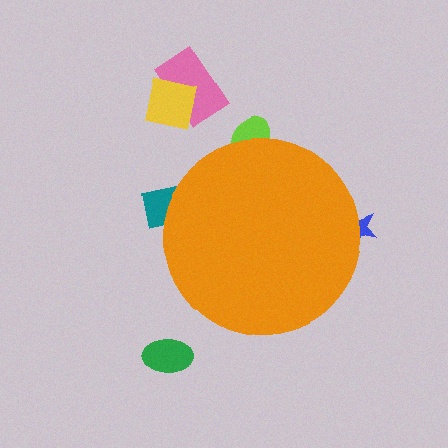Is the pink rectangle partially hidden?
No, the pink rectangle is fully visible.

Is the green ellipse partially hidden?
No, the green ellipse is fully visible.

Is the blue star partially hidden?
Yes, the blue star is partially hidden behind the orange circle.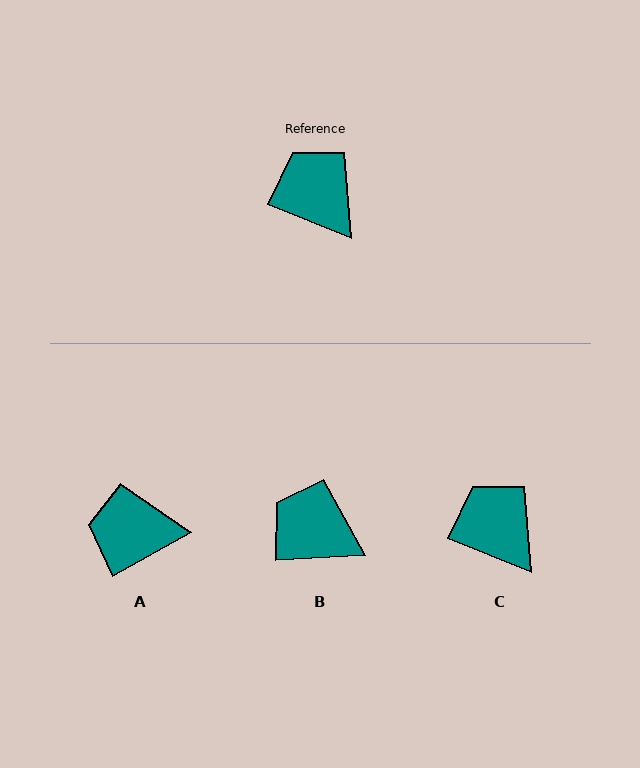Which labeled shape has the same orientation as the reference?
C.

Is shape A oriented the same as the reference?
No, it is off by about 50 degrees.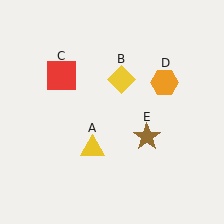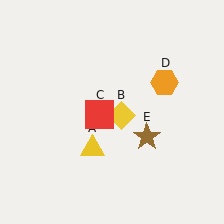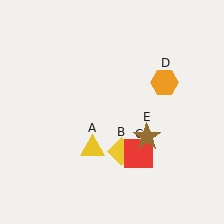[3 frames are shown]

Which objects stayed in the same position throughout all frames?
Yellow triangle (object A) and orange hexagon (object D) and brown star (object E) remained stationary.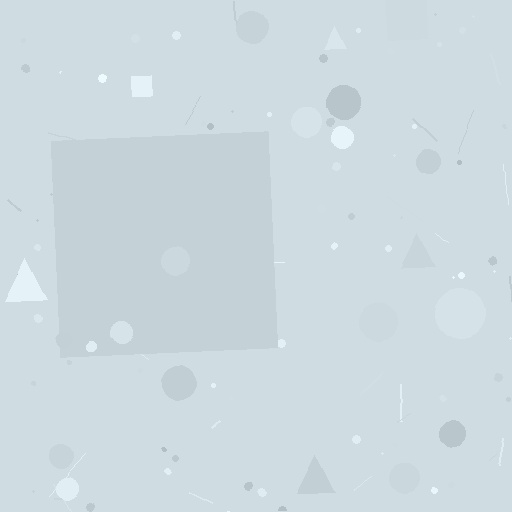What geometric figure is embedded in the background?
A square is embedded in the background.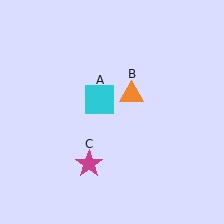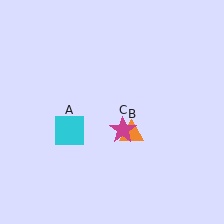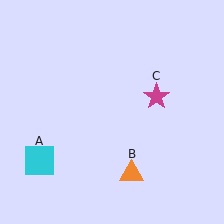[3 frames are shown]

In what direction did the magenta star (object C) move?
The magenta star (object C) moved up and to the right.